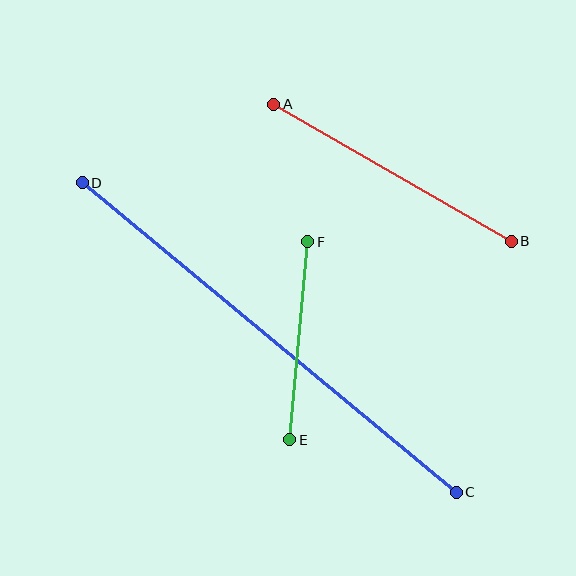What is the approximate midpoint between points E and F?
The midpoint is at approximately (299, 341) pixels.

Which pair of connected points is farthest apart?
Points C and D are farthest apart.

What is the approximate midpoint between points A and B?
The midpoint is at approximately (393, 173) pixels.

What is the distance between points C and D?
The distance is approximately 486 pixels.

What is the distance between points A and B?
The distance is approximately 274 pixels.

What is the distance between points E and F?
The distance is approximately 199 pixels.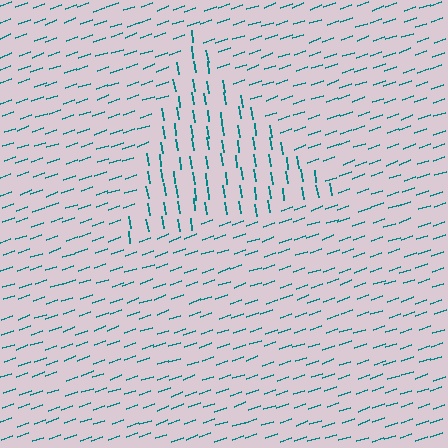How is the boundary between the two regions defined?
The boundary is defined purely by a change in line orientation (approximately 79 degrees difference). All lines are the same color and thickness.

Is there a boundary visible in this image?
Yes, there is a texture boundary formed by a change in line orientation.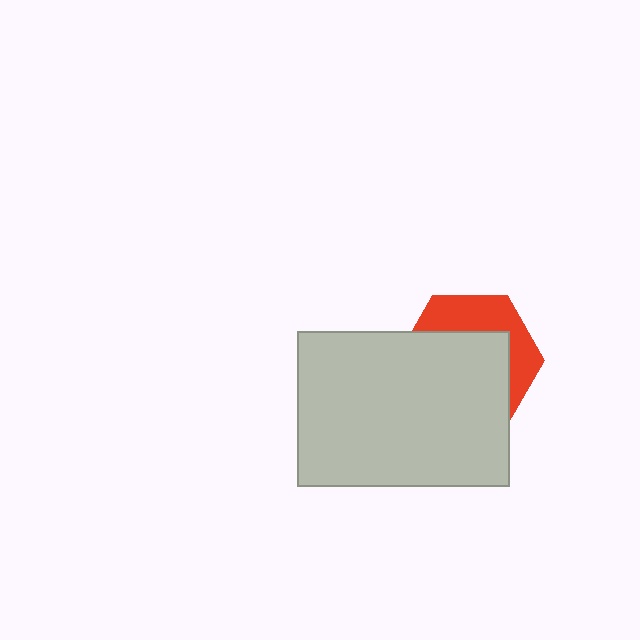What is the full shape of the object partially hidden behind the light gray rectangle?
The partially hidden object is a red hexagon.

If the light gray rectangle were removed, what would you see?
You would see the complete red hexagon.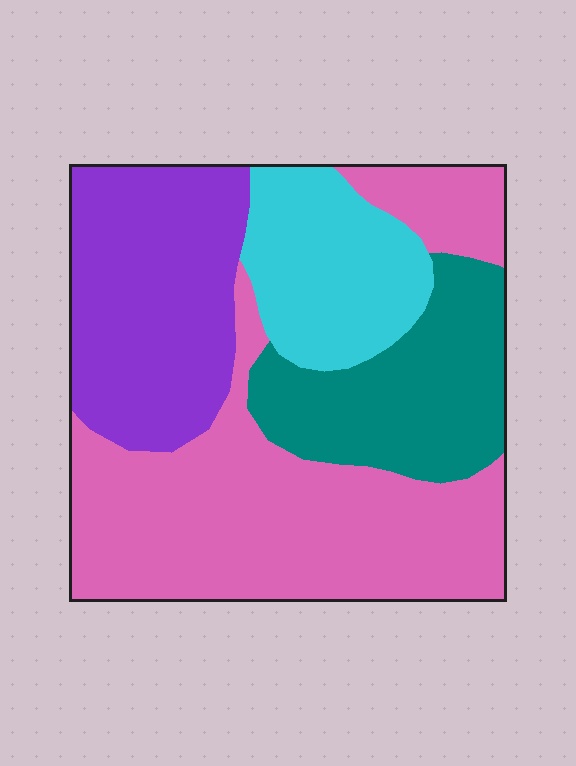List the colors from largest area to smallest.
From largest to smallest: pink, purple, teal, cyan.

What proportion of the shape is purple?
Purple covers 24% of the shape.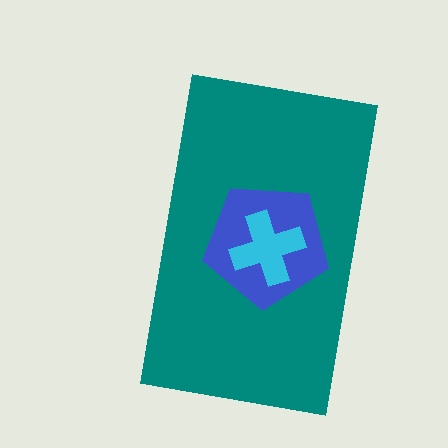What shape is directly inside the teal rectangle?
The blue pentagon.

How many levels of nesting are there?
3.